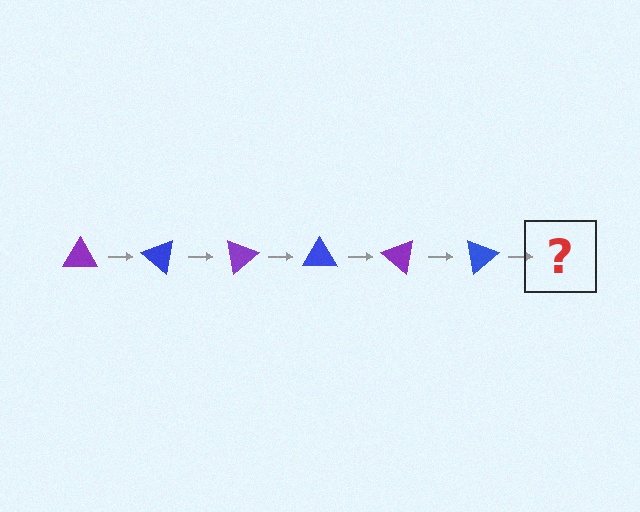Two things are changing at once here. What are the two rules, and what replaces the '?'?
The two rules are that it rotates 40 degrees each step and the color cycles through purple and blue. The '?' should be a purple triangle, rotated 240 degrees from the start.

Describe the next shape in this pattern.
It should be a purple triangle, rotated 240 degrees from the start.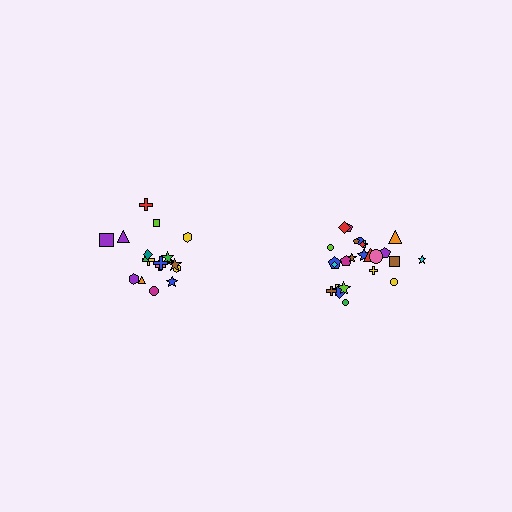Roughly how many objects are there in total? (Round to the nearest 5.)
Roughly 45 objects in total.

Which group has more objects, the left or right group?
The right group.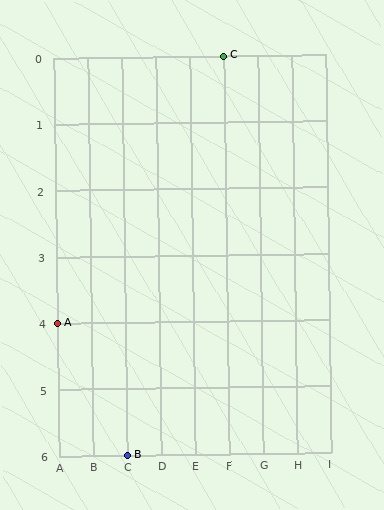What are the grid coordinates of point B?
Point B is at grid coordinates (C, 6).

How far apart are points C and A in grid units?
Points C and A are 5 columns and 4 rows apart (about 6.4 grid units diagonally).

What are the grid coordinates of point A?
Point A is at grid coordinates (A, 4).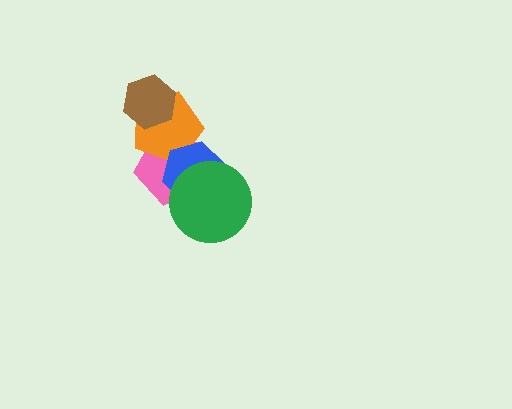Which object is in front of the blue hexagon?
The green circle is in front of the blue hexagon.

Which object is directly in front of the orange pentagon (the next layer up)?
The blue hexagon is directly in front of the orange pentagon.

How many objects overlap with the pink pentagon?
3 objects overlap with the pink pentagon.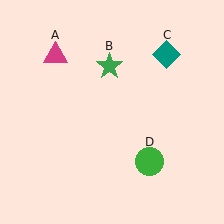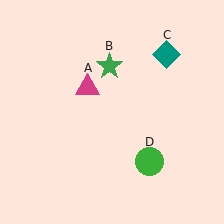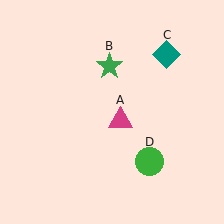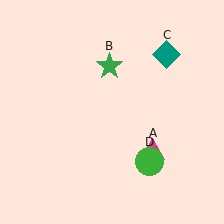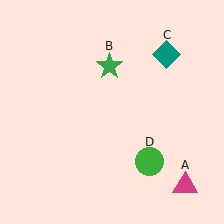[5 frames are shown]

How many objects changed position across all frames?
1 object changed position: magenta triangle (object A).